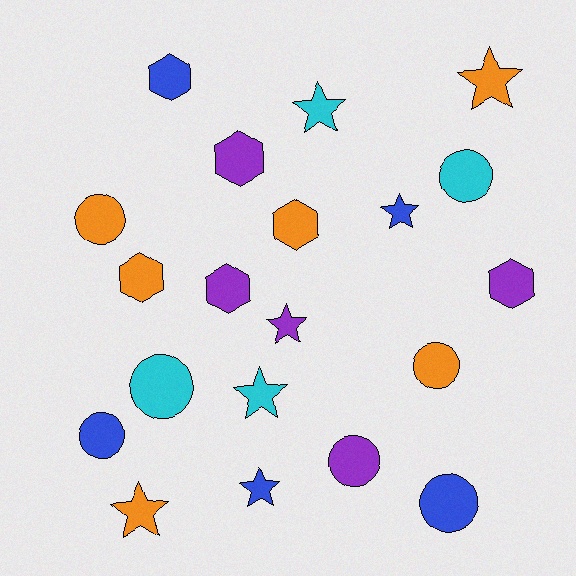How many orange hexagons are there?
There are 2 orange hexagons.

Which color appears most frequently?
Orange, with 6 objects.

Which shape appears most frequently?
Star, with 7 objects.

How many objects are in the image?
There are 20 objects.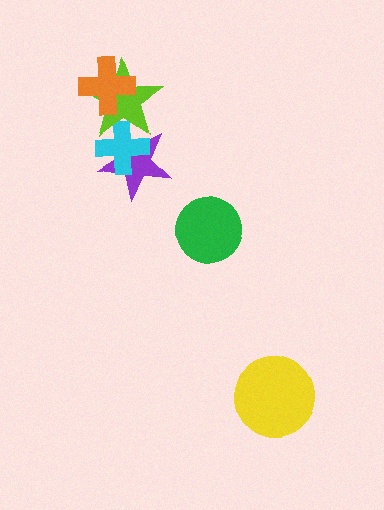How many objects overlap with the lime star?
3 objects overlap with the lime star.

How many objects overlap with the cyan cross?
2 objects overlap with the cyan cross.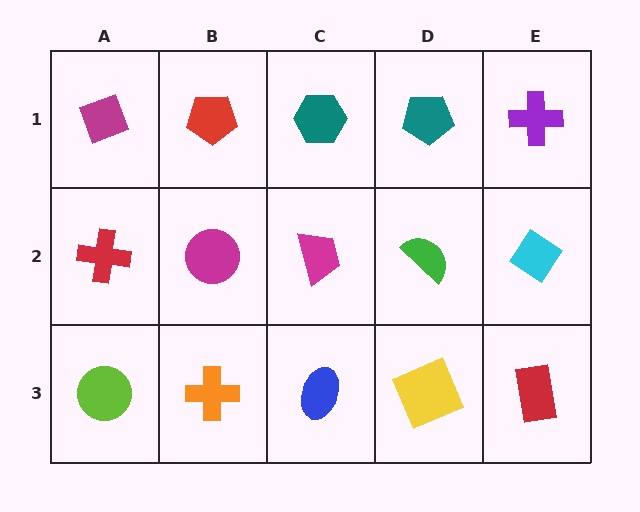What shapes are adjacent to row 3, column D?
A green semicircle (row 2, column D), a blue ellipse (row 3, column C), a red rectangle (row 3, column E).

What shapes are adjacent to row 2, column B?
A red pentagon (row 1, column B), an orange cross (row 3, column B), a red cross (row 2, column A), a magenta trapezoid (row 2, column C).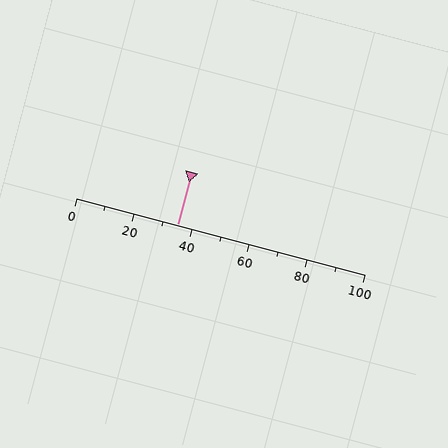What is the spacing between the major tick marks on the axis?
The major ticks are spaced 20 apart.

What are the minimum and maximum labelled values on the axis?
The axis runs from 0 to 100.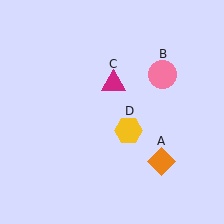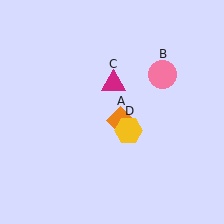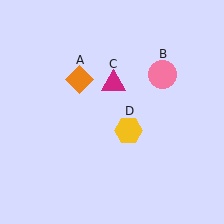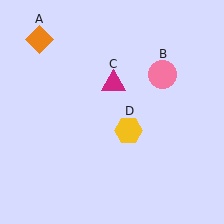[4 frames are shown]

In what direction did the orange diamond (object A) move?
The orange diamond (object A) moved up and to the left.